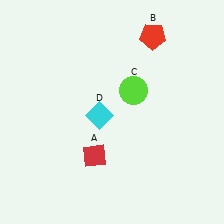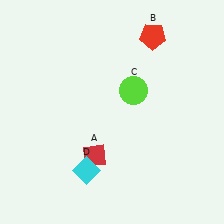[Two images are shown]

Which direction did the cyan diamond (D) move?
The cyan diamond (D) moved down.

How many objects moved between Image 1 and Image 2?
1 object moved between the two images.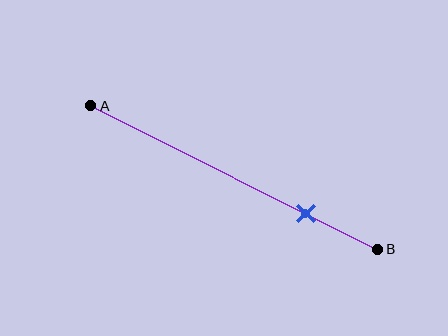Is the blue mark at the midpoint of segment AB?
No, the mark is at about 75% from A, not at the 50% midpoint.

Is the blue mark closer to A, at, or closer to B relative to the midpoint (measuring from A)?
The blue mark is closer to point B than the midpoint of segment AB.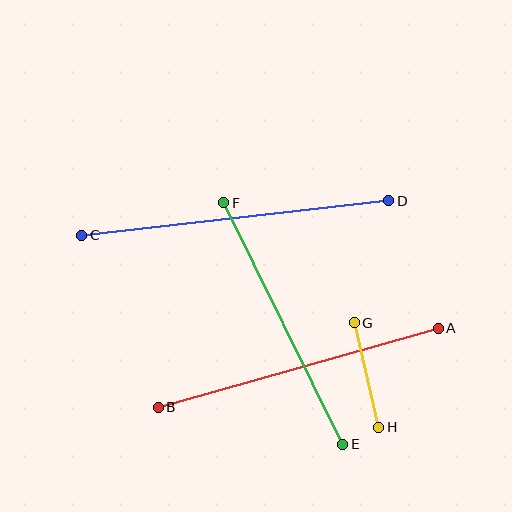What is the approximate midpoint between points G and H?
The midpoint is at approximately (367, 375) pixels.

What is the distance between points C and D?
The distance is approximately 309 pixels.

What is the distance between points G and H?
The distance is approximately 108 pixels.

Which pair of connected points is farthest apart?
Points C and D are farthest apart.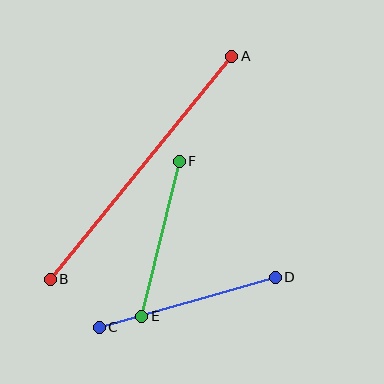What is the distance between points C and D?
The distance is approximately 183 pixels.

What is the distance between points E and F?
The distance is approximately 159 pixels.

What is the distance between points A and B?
The distance is approximately 287 pixels.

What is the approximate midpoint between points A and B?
The midpoint is at approximately (141, 168) pixels.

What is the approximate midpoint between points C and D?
The midpoint is at approximately (187, 302) pixels.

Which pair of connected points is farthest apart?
Points A and B are farthest apart.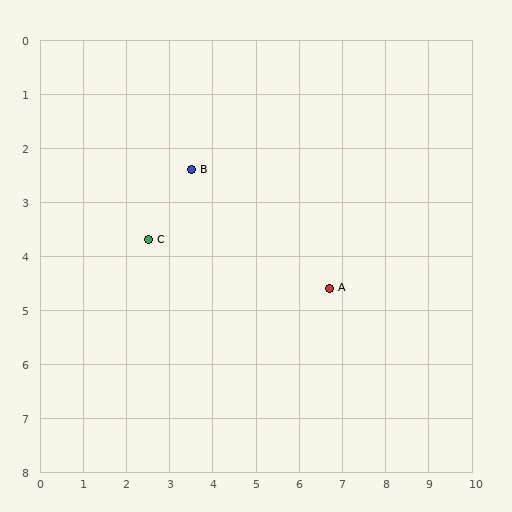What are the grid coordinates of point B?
Point B is at approximately (3.5, 2.4).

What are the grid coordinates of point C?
Point C is at approximately (2.5, 3.7).